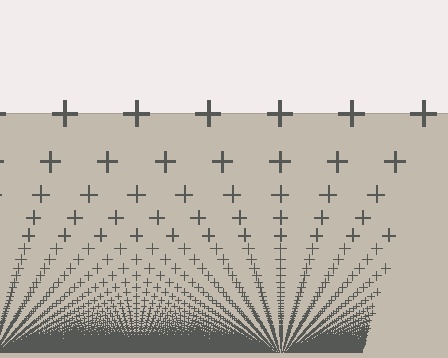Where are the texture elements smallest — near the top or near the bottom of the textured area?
Near the bottom.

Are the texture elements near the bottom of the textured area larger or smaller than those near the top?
Smaller. The gradient is inverted — elements near the bottom are smaller and denser.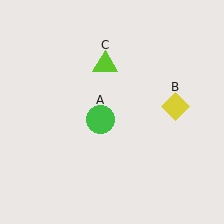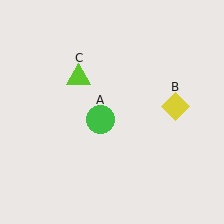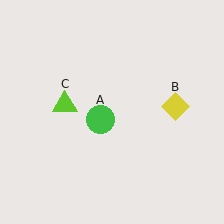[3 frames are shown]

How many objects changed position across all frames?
1 object changed position: lime triangle (object C).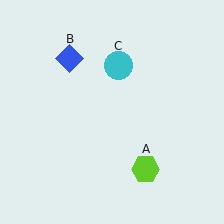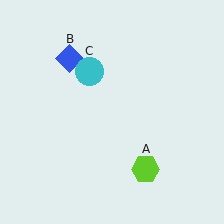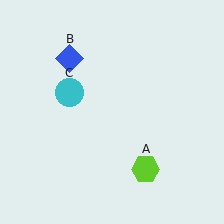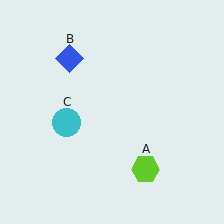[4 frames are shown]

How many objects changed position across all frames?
1 object changed position: cyan circle (object C).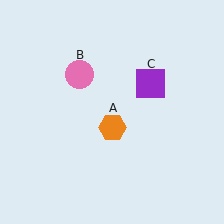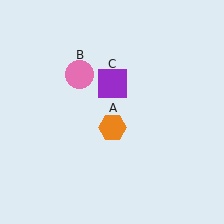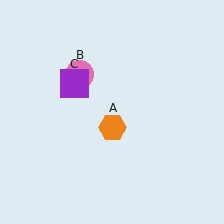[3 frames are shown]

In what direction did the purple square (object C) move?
The purple square (object C) moved left.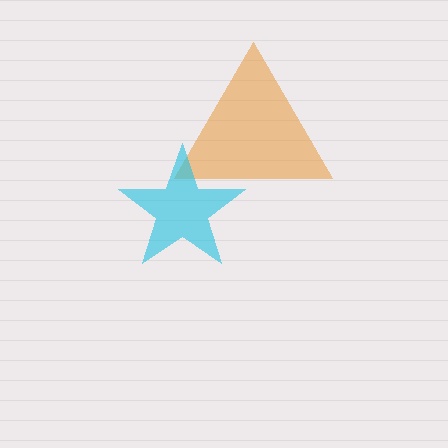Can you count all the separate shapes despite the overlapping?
Yes, there are 2 separate shapes.